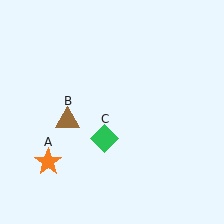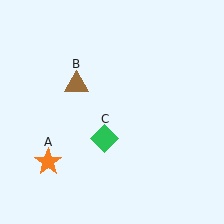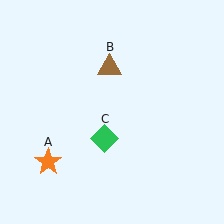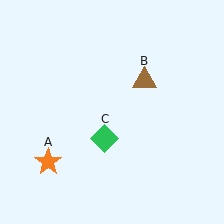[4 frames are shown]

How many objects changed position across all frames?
1 object changed position: brown triangle (object B).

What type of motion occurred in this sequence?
The brown triangle (object B) rotated clockwise around the center of the scene.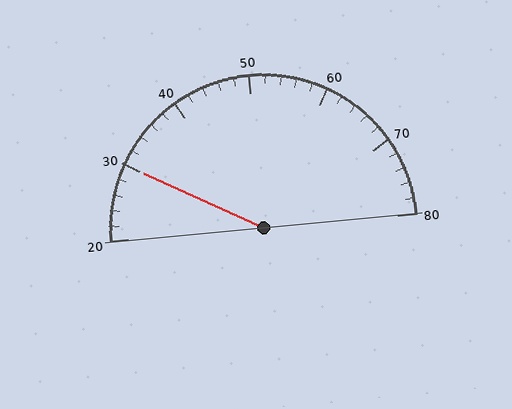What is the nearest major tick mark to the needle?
The nearest major tick mark is 30.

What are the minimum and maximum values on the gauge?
The gauge ranges from 20 to 80.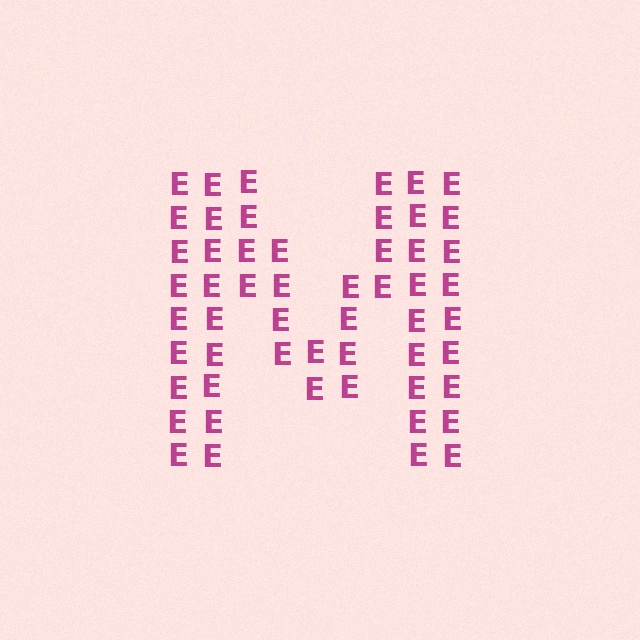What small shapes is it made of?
It is made of small letter E's.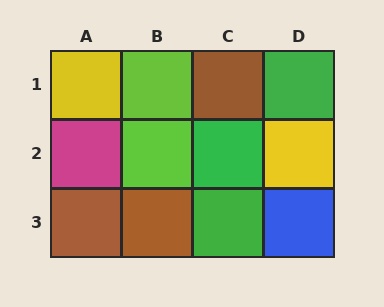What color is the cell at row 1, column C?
Brown.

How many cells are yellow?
2 cells are yellow.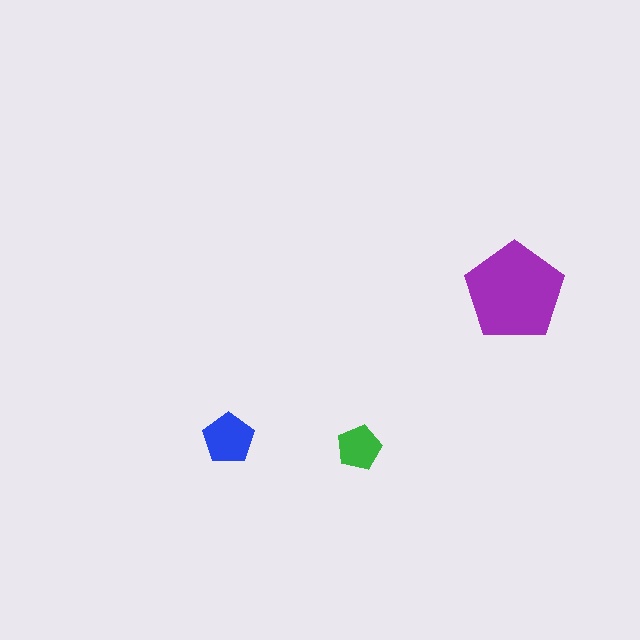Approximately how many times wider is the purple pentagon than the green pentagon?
About 2 times wider.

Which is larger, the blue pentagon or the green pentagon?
The blue one.